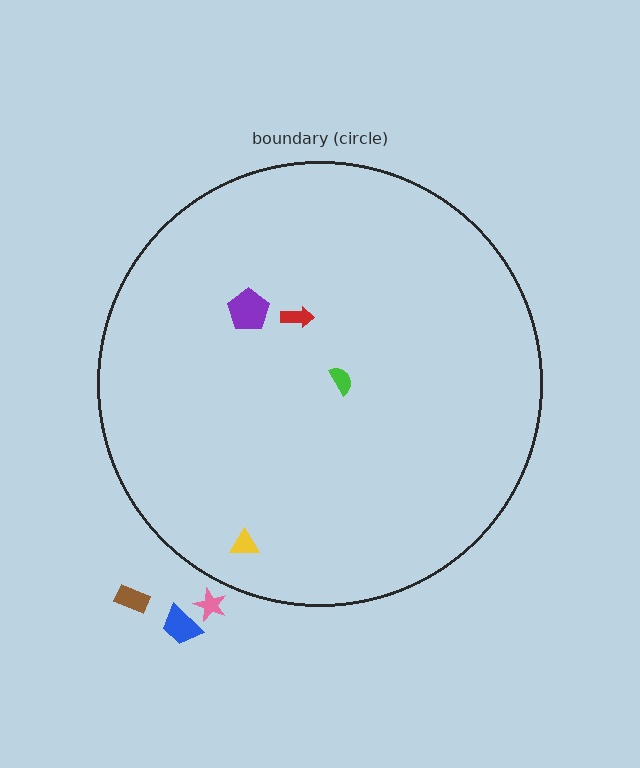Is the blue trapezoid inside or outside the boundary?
Outside.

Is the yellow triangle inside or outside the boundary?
Inside.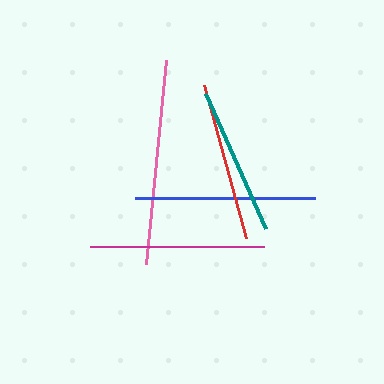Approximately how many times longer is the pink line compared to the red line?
The pink line is approximately 1.3 times the length of the red line.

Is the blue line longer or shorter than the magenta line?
The blue line is longer than the magenta line.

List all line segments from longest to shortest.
From longest to shortest: pink, blue, magenta, red, teal.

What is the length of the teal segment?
The teal segment is approximately 148 pixels long.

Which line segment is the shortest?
The teal line is the shortest at approximately 148 pixels.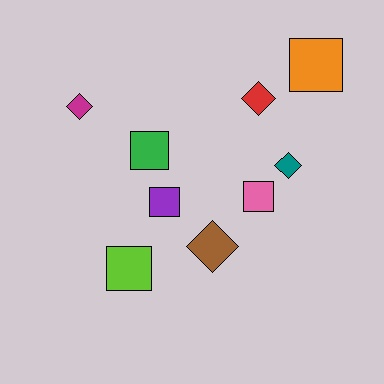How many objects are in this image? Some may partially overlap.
There are 9 objects.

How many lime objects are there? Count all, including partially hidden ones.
There is 1 lime object.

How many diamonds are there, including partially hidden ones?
There are 4 diamonds.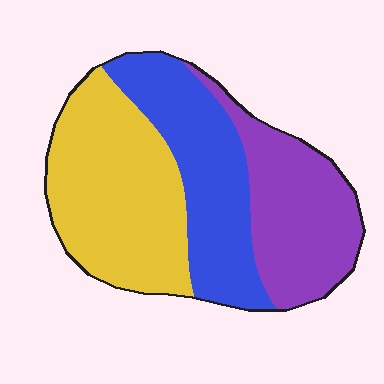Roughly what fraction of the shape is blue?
Blue covers 31% of the shape.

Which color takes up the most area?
Yellow, at roughly 40%.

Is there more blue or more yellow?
Yellow.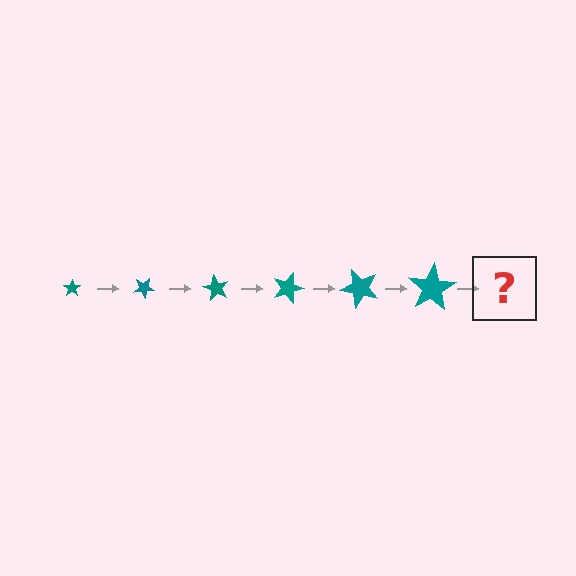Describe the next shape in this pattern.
It should be a star, larger than the previous one and rotated 180 degrees from the start.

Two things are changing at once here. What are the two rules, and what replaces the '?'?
The two rules are that the star grows larger each step and it rotates 30 degrees each step. The '?' should be a star, larger than the previous one and rotated 180 degrees from the start.